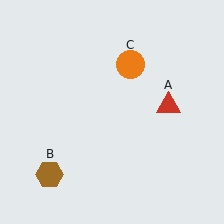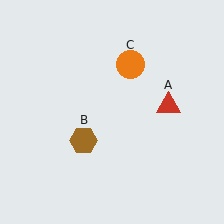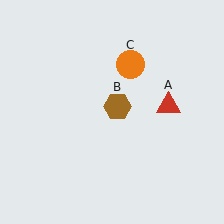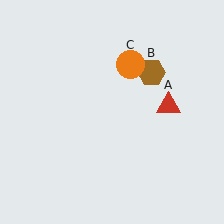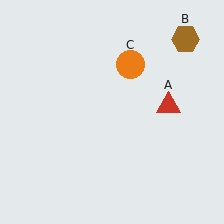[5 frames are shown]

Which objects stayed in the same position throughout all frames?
Red triangle (object A) and orange circle (object C) remained stationary.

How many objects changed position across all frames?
1 object changed position: brown hexagon (object B).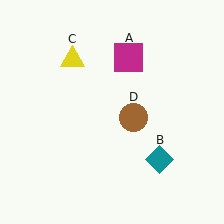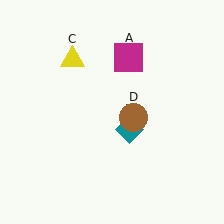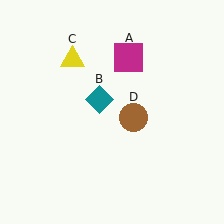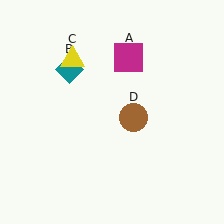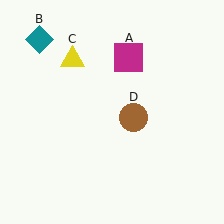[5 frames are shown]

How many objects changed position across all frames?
1 object changed position: teal diamond (object B).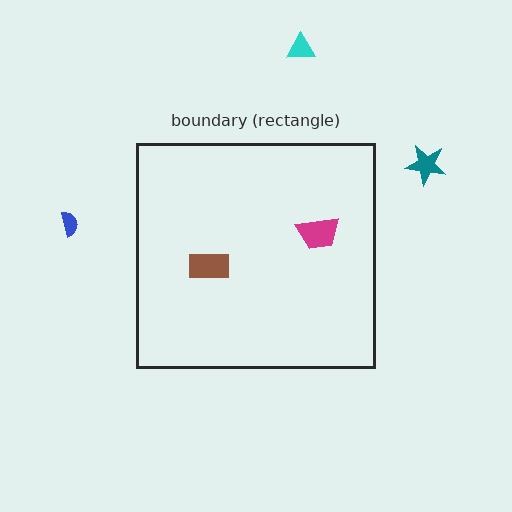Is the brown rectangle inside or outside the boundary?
Inside.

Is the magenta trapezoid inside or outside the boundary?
Inside.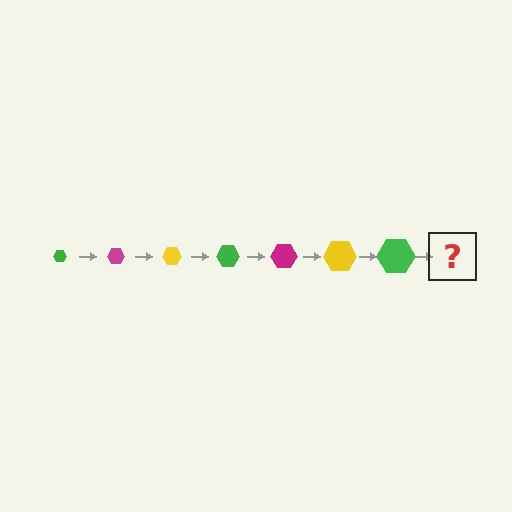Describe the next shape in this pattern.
It should be a magenta hexagon, larger than the previous one.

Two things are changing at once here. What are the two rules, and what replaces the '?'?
The two rules are that the hexagon grows larger each step and the color cycles through green, magenta, and yellow. The '?' should be a magenta hexagon, larger than the previous one.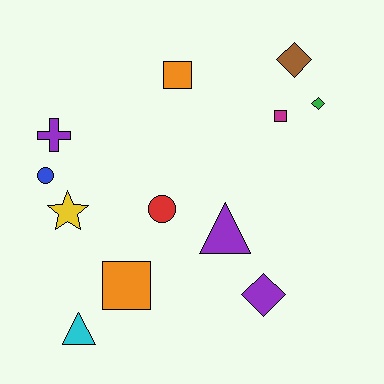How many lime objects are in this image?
There are no lime objects.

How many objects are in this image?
There are 12 objects.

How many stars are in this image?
There is 1 star.